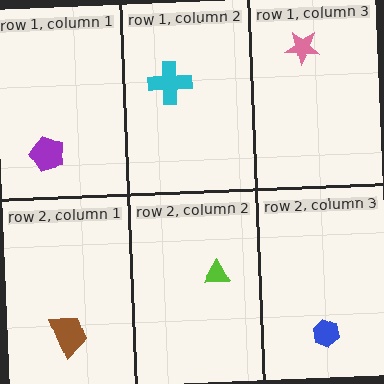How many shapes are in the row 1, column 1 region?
1.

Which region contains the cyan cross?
The row 1, column 2 region.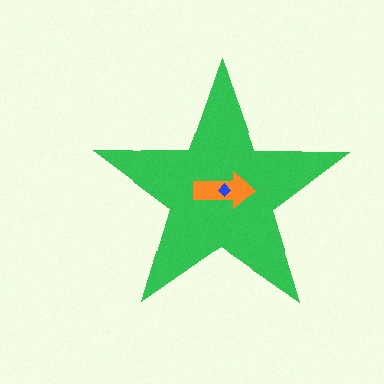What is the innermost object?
The blue diamond.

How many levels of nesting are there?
3.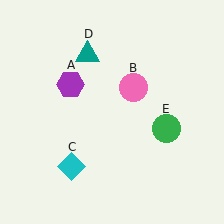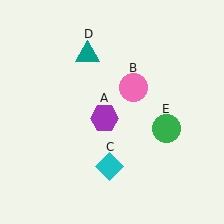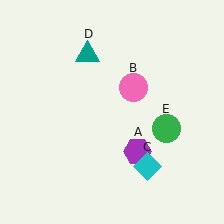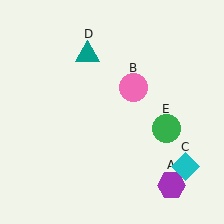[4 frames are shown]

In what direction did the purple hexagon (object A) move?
The purple hexagon (object A) moved down and to the right.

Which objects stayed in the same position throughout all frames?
Pink circle (object B) and teal triangle (object D) and green circle (object E) remained stationary.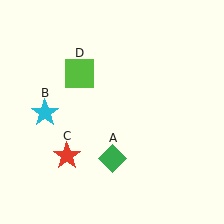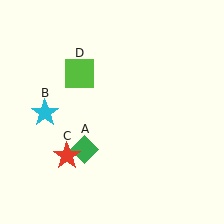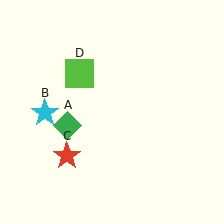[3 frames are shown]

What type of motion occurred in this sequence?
The green diamond (object A) rotated clockwise around the center of the scene.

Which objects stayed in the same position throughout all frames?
Cyan star (object B) and red star (object C) and lime square (object D) remained stationary.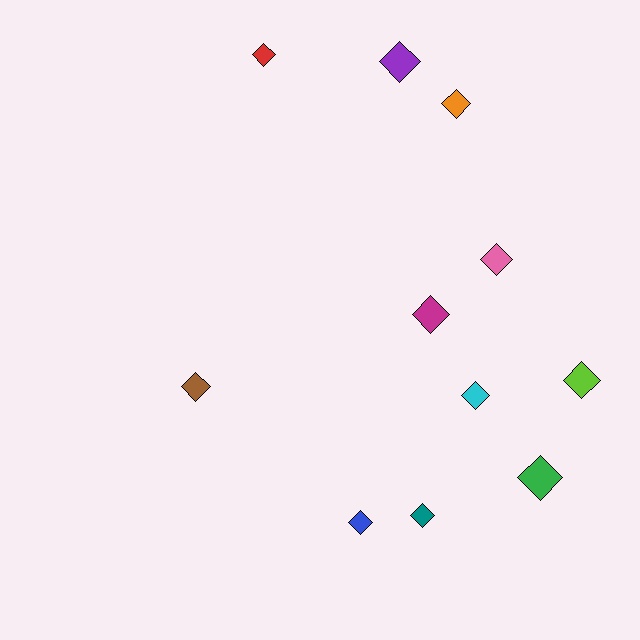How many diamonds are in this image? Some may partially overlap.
There are 11 diamonds.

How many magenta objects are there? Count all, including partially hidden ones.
There is 1 magenta object.